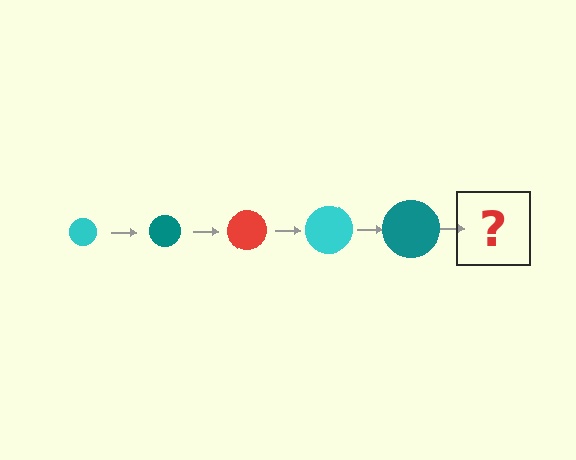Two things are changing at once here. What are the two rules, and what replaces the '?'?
The two rules are that the circle grows larger each step and the color cycles through cyan, teal, and red. The '?' should be a red circle, larger than the previous one.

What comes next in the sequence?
The next element should be a red circle, larger than the previous one.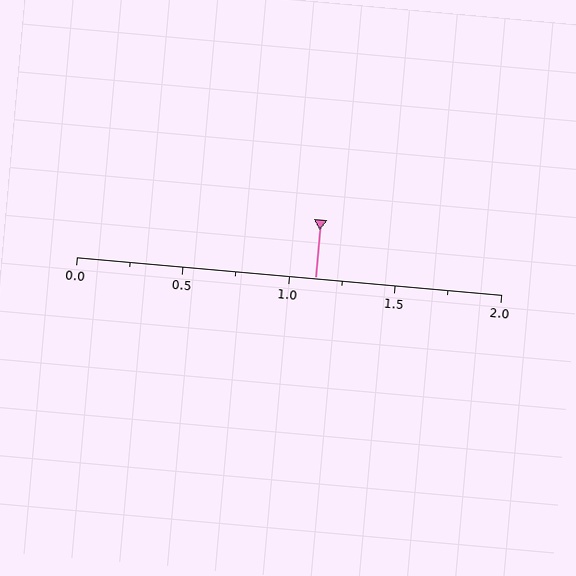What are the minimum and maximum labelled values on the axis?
The axis runs from 0.0 to 2.0.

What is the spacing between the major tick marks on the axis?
The major ticks are spaced 0.5 apart.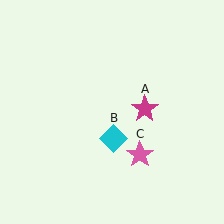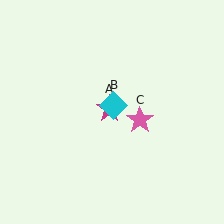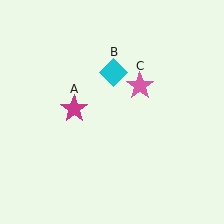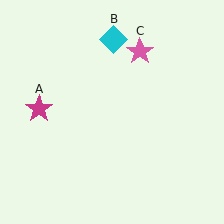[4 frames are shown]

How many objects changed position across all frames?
3 objects changed position: magenta star (object A), cyan diamond (object B), pink star (object C).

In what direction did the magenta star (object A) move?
The magenta star (object A) moved left.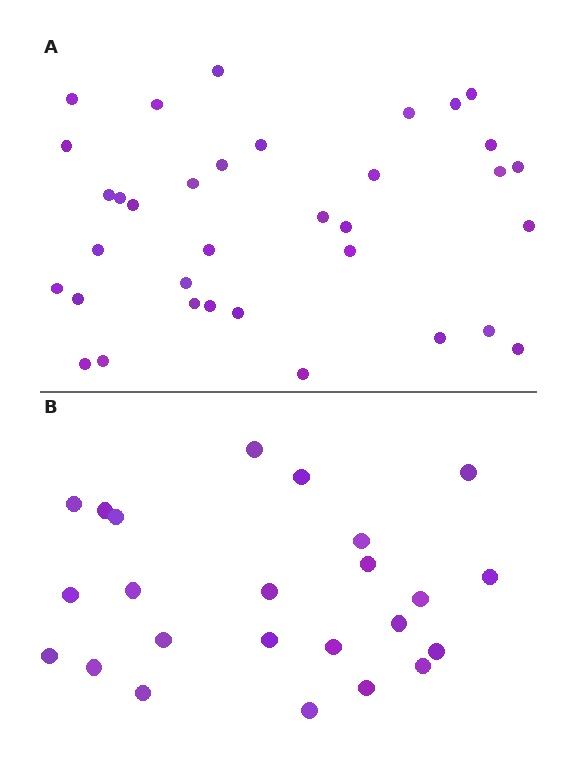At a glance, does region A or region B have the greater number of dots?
Region A (the top region) has more dots.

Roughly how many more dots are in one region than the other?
Region A has roughly 12 or so more dots than region B.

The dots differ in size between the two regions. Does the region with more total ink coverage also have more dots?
No. Region B has more total ink coverage because its dots are larger, but region A actually contains more individual dots. Total area can be misleading — the number of items is what matters here.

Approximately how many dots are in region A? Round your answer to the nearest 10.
About 40 dots. (The exact count is 35, which rounds to 40.)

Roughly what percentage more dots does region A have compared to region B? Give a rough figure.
About 45% more.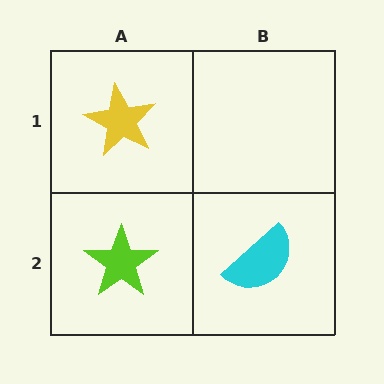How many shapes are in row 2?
2 shapes.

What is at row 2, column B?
A cyan semicircle.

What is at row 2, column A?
A lime star.